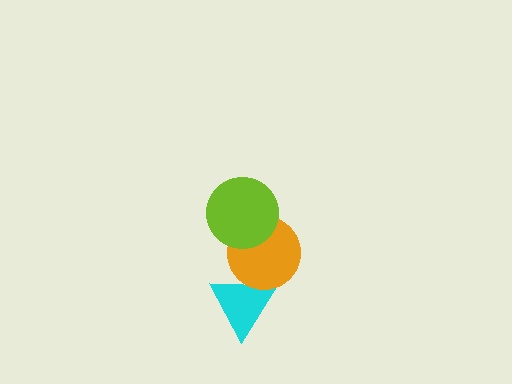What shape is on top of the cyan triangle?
The orange circle is on top of the cyan triangle.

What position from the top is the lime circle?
The lime circle is 1st from the top.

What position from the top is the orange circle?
The orange circle is 2nd from the top.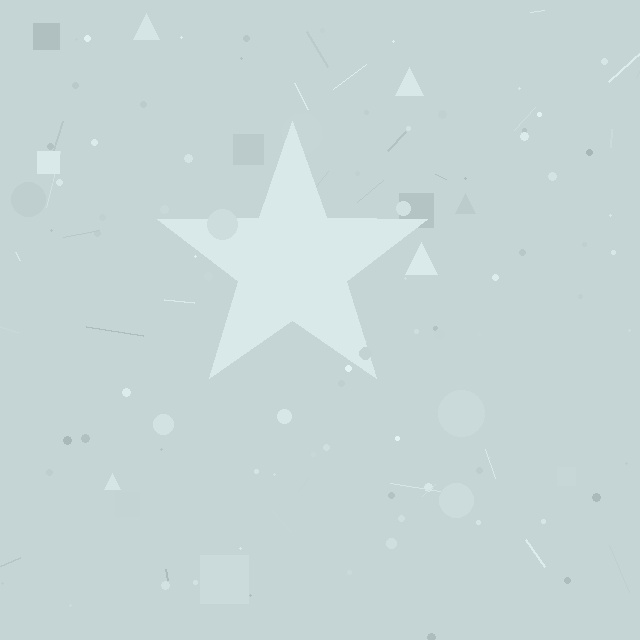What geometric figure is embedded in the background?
A star is embedded in the background.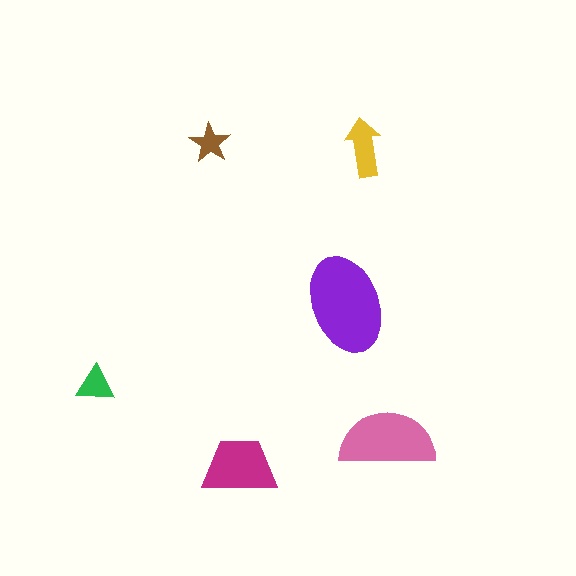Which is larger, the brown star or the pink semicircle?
The pink semicircle.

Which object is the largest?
The purple ellipse.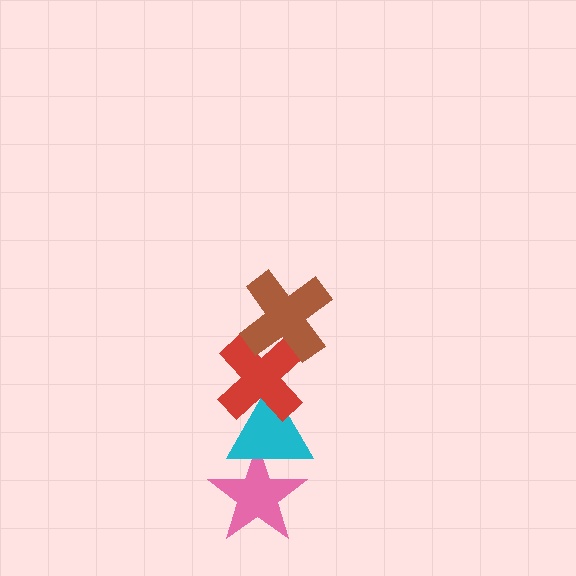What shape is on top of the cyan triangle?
The red cross is on top of the cyan triangle.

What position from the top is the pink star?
The pink star is 4th from the top.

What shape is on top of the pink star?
The cyan triangle is on top of the pink star.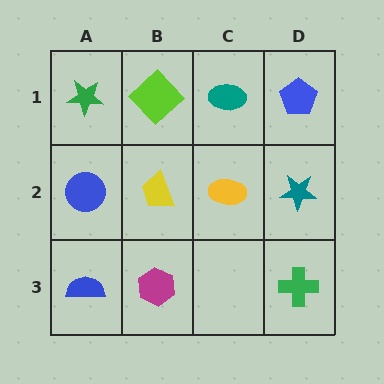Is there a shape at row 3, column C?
No, that cell is empty.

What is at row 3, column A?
A blue semicircle.